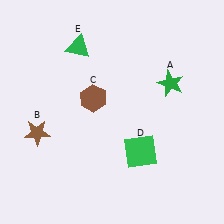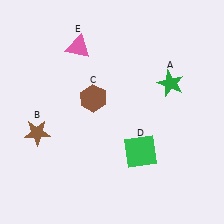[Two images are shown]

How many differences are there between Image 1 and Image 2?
There is 1 difference between the two images.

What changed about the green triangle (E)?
In Image 1, E is green. In Image 2, it changed to pink.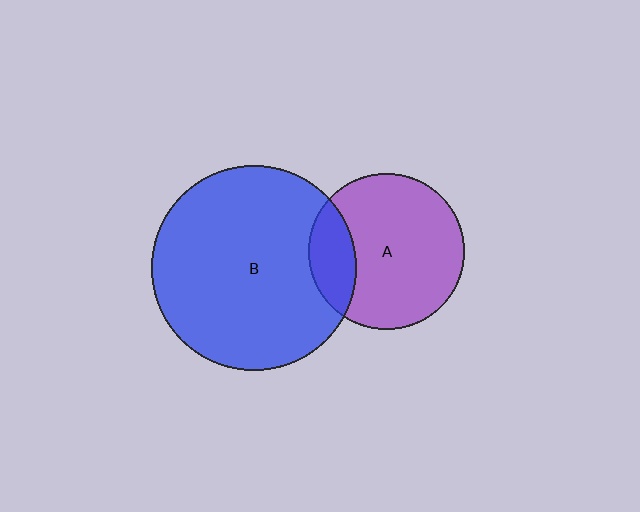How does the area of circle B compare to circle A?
Approximately 1.7 times.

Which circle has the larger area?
Circle B (blue).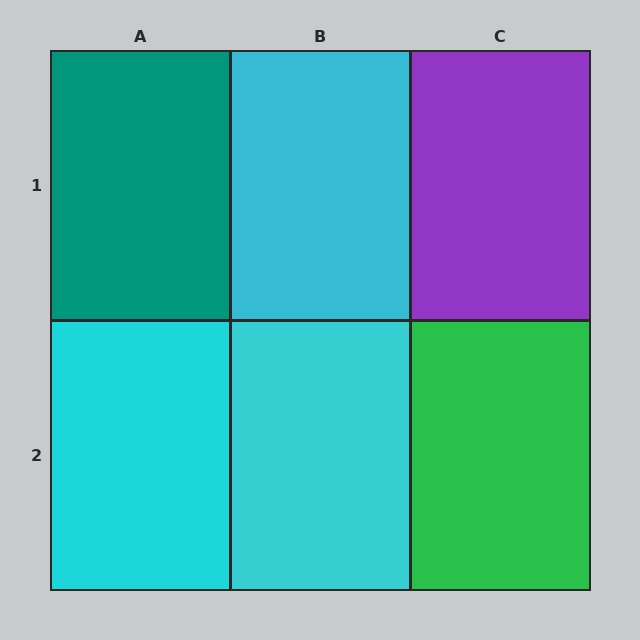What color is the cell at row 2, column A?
Cyan.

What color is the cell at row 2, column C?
Green.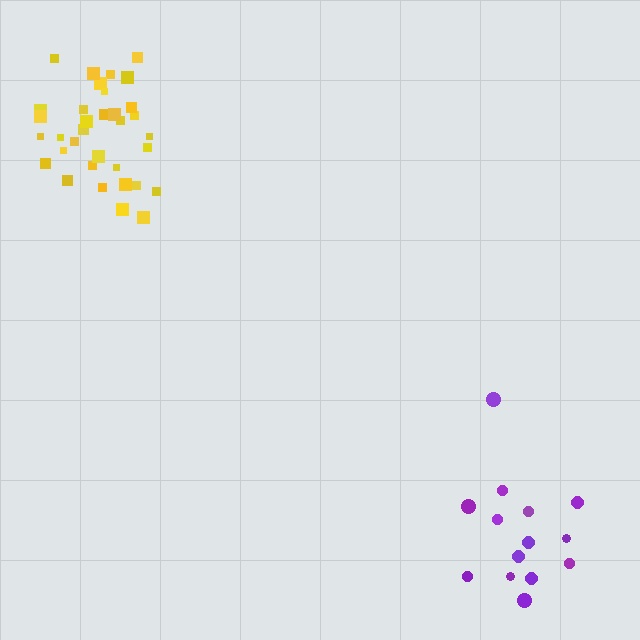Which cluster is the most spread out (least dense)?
Purple.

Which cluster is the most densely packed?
Yellow.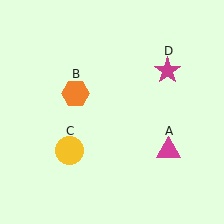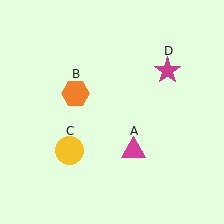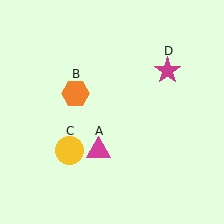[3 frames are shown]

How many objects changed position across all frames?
1 object changed position: magenta triangle (object A).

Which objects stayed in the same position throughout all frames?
Orange hexagon (object B) and yellow circle (object C) and magenta star (object D) remained stationary.